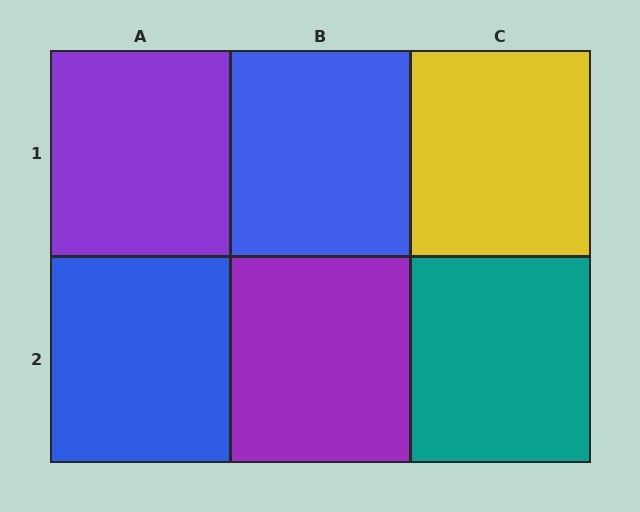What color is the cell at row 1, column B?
Blue.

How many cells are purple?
2 cells are purple.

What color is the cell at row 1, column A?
Purple.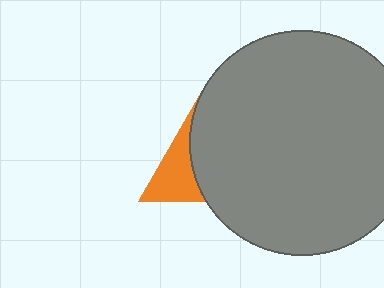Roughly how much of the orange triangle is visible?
A small part of it is visible (roughly 40%).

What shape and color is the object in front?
The object in front is a gray circle.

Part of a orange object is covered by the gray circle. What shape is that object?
It is a triangle.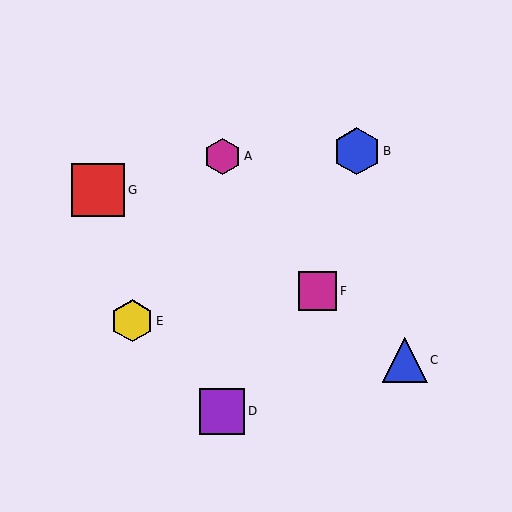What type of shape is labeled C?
Shape C is a blue triangle.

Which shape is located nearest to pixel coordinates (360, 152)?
The blue hexagon (labeled B) at (357, 151) is nearest to that location.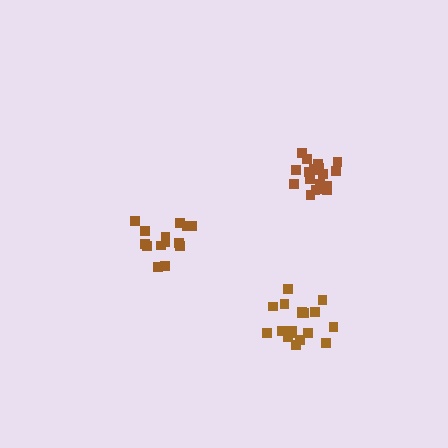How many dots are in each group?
Group 1: 19 dots, Group 2: 19 dots, Group 3: 14 dots (52 total).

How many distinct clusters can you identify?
There are 3 distinct clusters.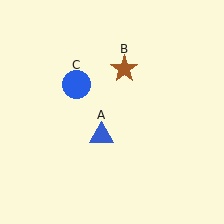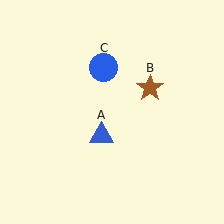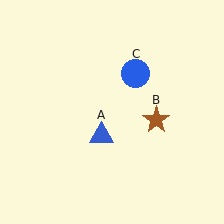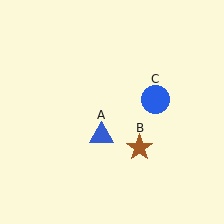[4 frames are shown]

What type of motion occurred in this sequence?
The brown star (object B), blue circle (object C) rotated clockwise around the center of the scene.